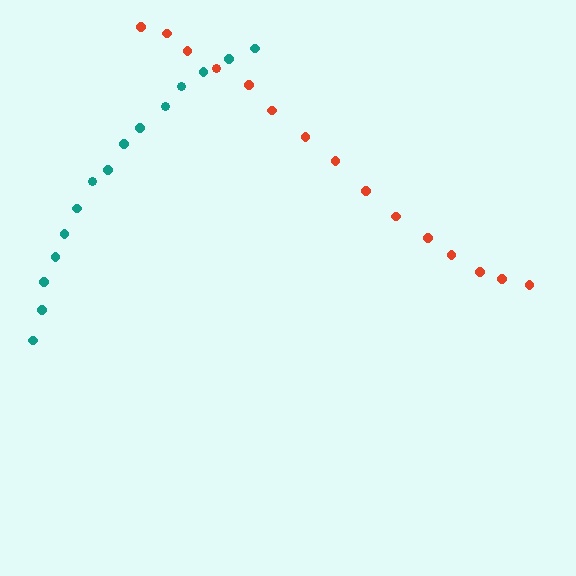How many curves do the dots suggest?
There are 2 distinct paths.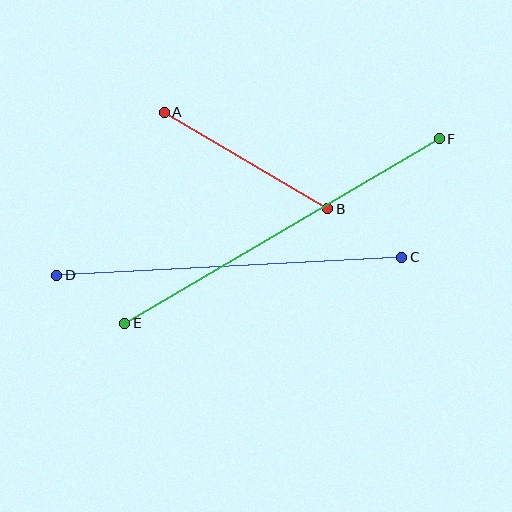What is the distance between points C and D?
The distance is approximately 346 pixels.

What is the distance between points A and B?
The distance is approximately 190 pixels.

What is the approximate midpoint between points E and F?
The midpoint is at approximately (282, 231) pixels.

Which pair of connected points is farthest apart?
Points E and F are farthest apart.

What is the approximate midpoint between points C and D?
The midpoint is at approximately (229, 266) pixels.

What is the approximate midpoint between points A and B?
The midpoint is at approximately (246, 161) pixels.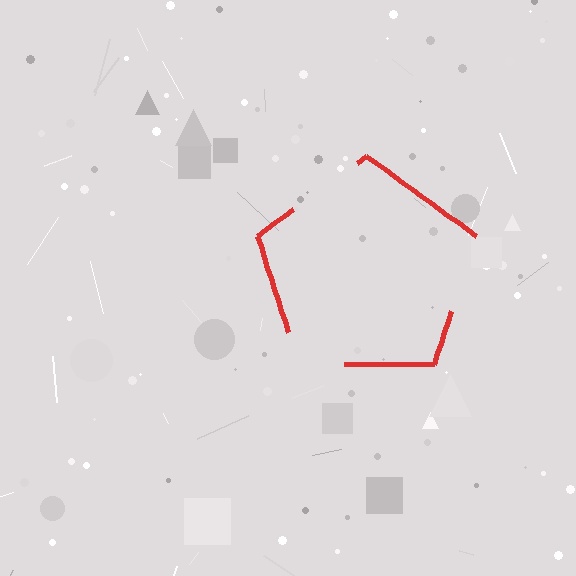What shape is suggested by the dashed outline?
The dashed outline suggests a pentagon.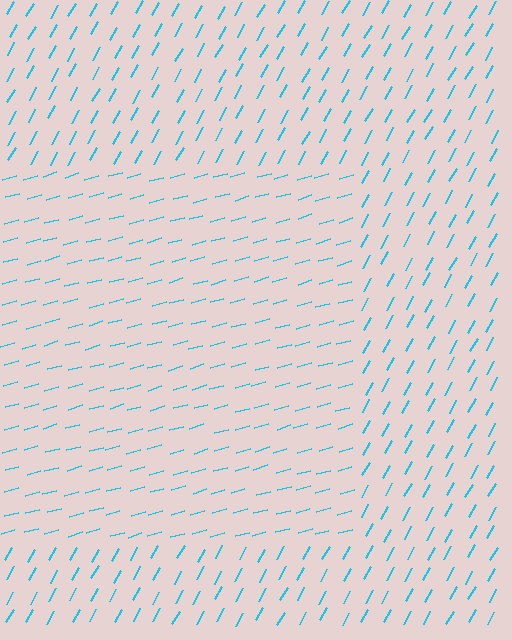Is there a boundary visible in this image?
Yes, there is a texture boundary formed by a change in line orientation.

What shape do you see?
I see a rectangle.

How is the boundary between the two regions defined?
The boundary is defined purely by a change in line orientation (approximately 45 degrees difference). All lines are the same color and thickness.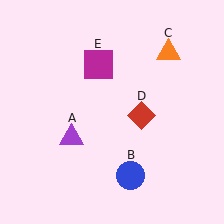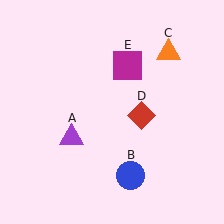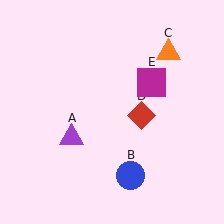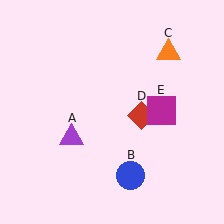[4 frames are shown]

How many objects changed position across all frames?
1 object changed position: magenta square (object E).